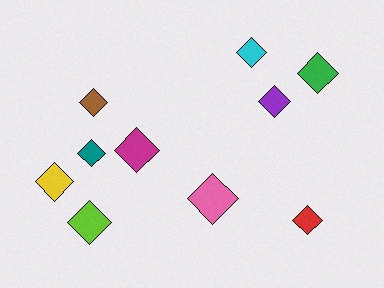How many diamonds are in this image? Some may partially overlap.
There are 10 diamonds.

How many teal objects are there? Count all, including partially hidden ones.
There is 1 teal object.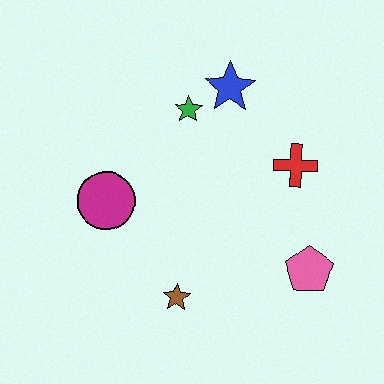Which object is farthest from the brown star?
The blue star is farthest from the brown star.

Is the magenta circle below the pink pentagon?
No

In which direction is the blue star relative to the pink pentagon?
The blue star is above the pink pentagon.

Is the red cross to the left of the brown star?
No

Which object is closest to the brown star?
The magenta circle is closest to the brown star.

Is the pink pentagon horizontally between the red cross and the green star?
No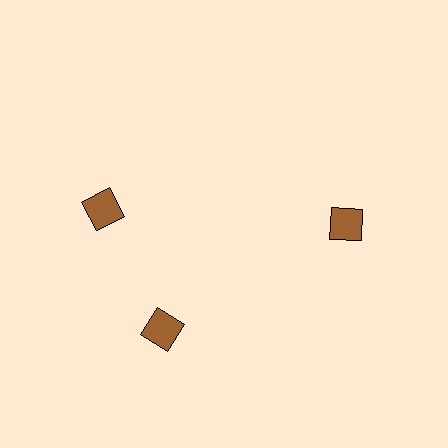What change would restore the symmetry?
The symmetry would be restored by rotating it back into even spacing with its neighbors so that all 3 diamonds sit at equal angles and equal distance from the center.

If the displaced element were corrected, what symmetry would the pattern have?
It would have 3-fold rotational symmetry — the pattern would map onto itself every 120 degrees.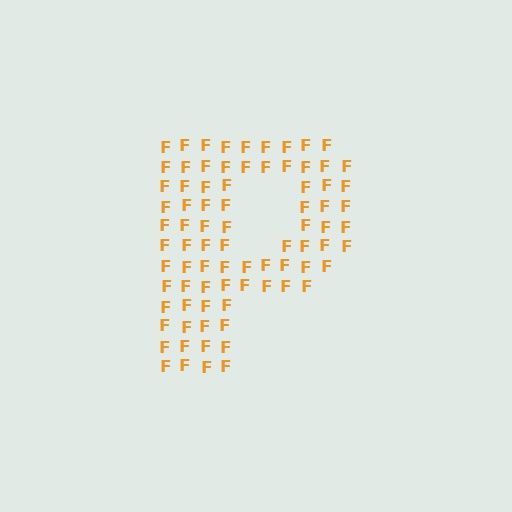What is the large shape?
The large shape is the letter P.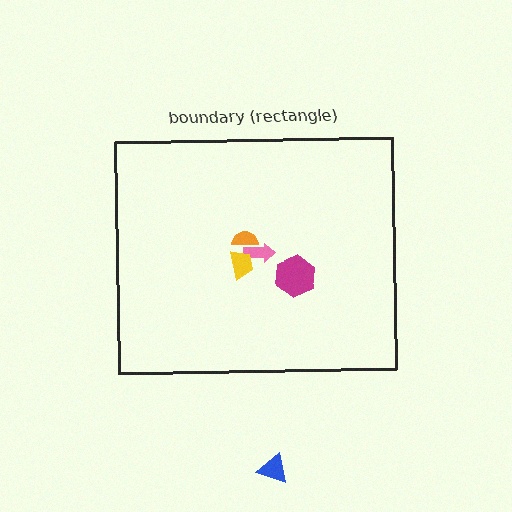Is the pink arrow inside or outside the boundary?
Inside.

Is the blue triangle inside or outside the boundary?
Outside.